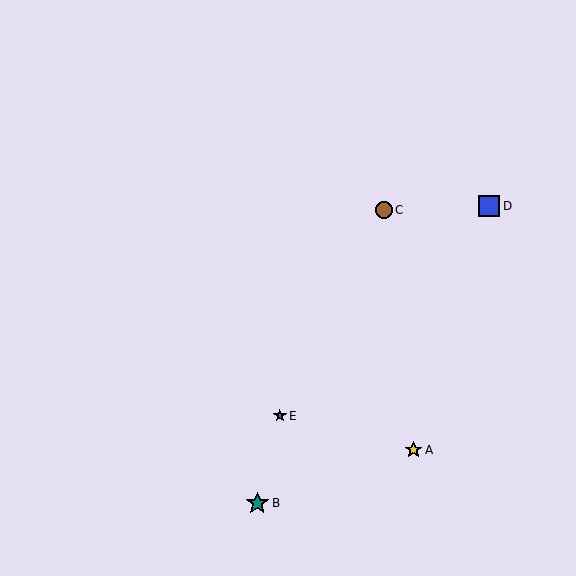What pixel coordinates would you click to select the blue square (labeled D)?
Click at (489, 206) to select the blue square D.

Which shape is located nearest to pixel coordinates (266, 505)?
The teal star (labeled B) at (257, 503) is nearest to that location.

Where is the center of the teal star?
The center of the teal star is at (280, 416).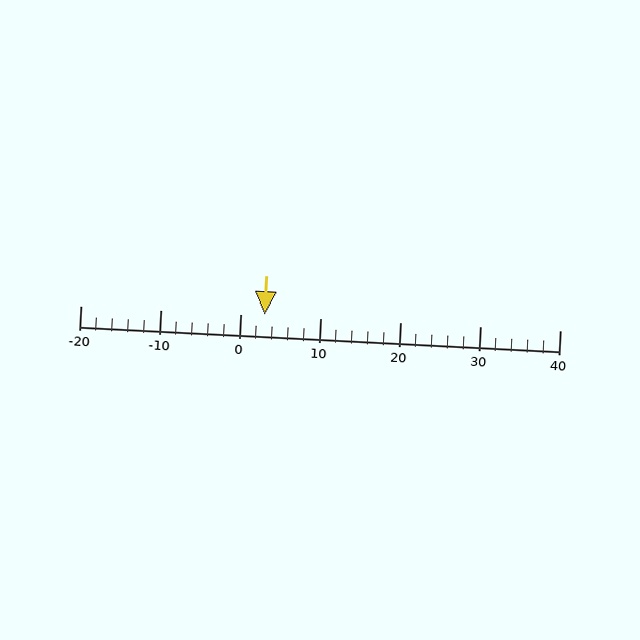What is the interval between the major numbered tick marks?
The major tick marks are spaced 10 units apart.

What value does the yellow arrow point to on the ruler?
The yellow arrow points to approximately 3.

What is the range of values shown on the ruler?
The ruler shows values from -20 to 40.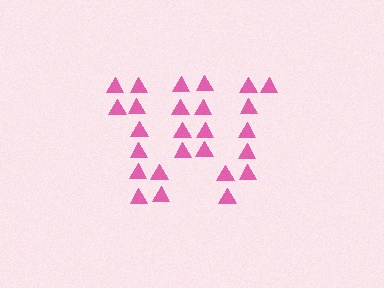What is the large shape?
The large shape is the letter W.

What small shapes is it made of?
It is made of small triangles.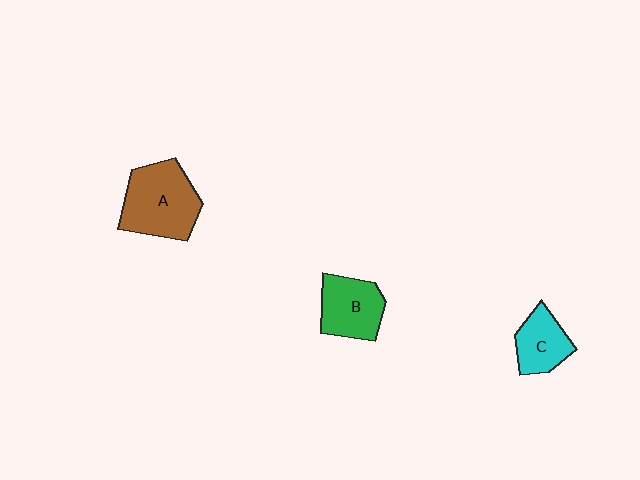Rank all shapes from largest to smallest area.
From largest to smallest: A (brown), B (green), C (cyan).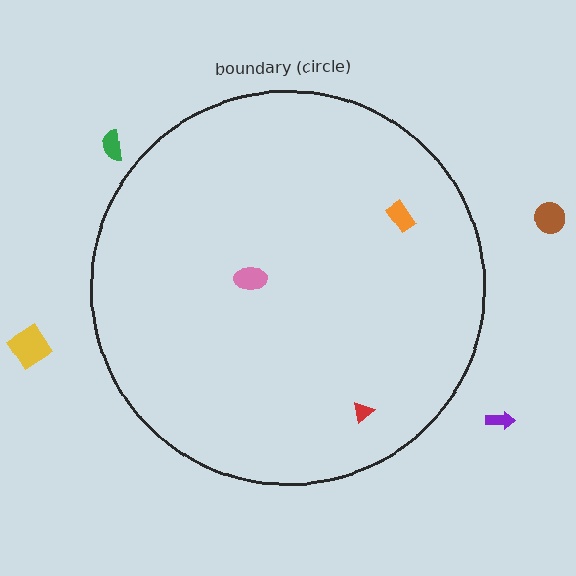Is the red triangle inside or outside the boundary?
Inside.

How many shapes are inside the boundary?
3 inside, 4 outside.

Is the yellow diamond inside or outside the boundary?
Outside.